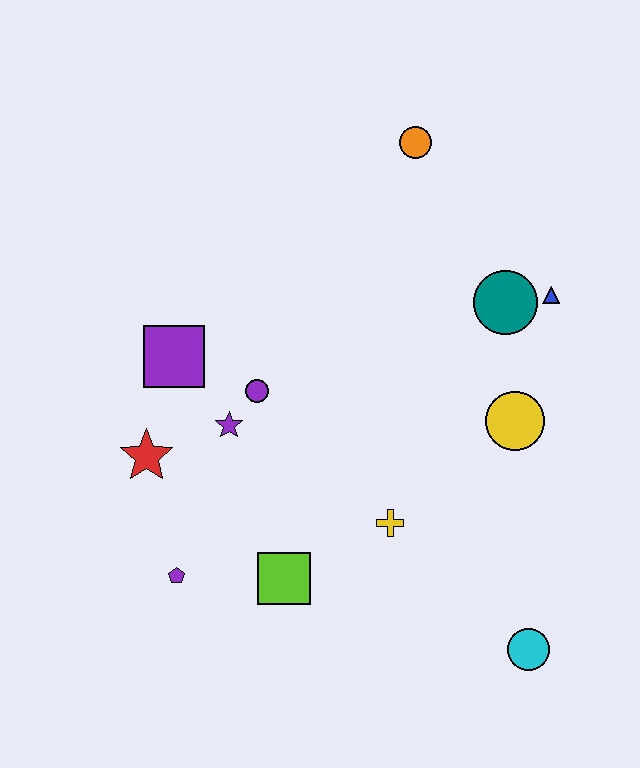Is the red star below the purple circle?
Yes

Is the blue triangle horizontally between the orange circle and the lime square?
No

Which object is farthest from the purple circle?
The cyan circle is farthest from the purple circle.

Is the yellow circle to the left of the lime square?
No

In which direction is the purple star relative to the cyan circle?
The purple star is to the left of the cyan circle.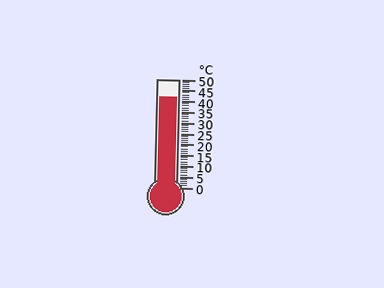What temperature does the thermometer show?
The thermometer shows approximately 42°C.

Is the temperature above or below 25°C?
The temperature is above 25°C.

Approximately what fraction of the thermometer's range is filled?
The thermometer is filled to approximately 85% of its range.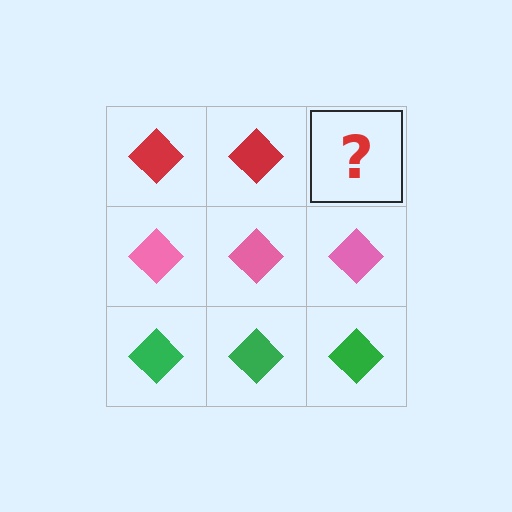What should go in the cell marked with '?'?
The missing cell should contain a red diamond.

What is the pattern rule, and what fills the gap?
The rule is that each row has a consistent color. The gap should be filled with a red diamond.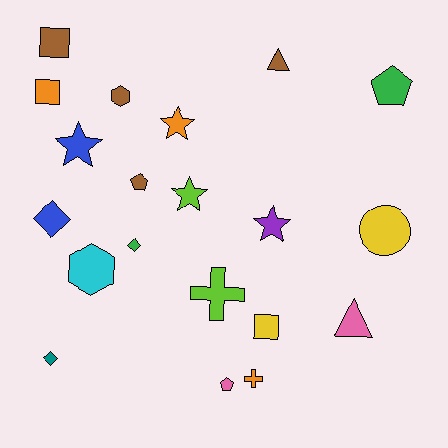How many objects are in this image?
There are 20 objects.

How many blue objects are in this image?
There are 2 blue objects.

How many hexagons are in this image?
There are 2 hexagons.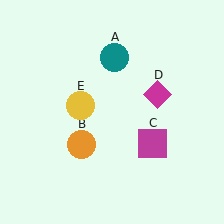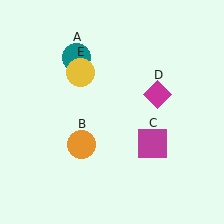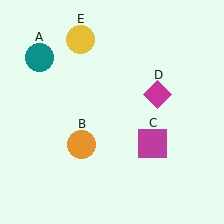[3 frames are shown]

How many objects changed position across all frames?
2 objects changed position: teal circle (object A), yellow circle (object E).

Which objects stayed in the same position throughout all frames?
Orange circle (object B) and magenta square (object C) and magenta diamond (object D) remained stationary.